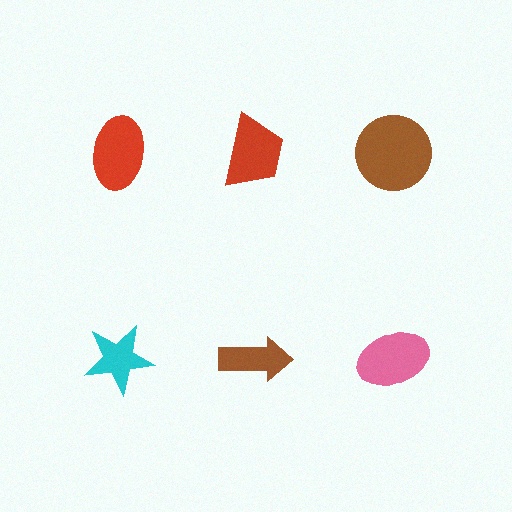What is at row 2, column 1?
A cyan star.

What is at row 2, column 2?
A brown arrow.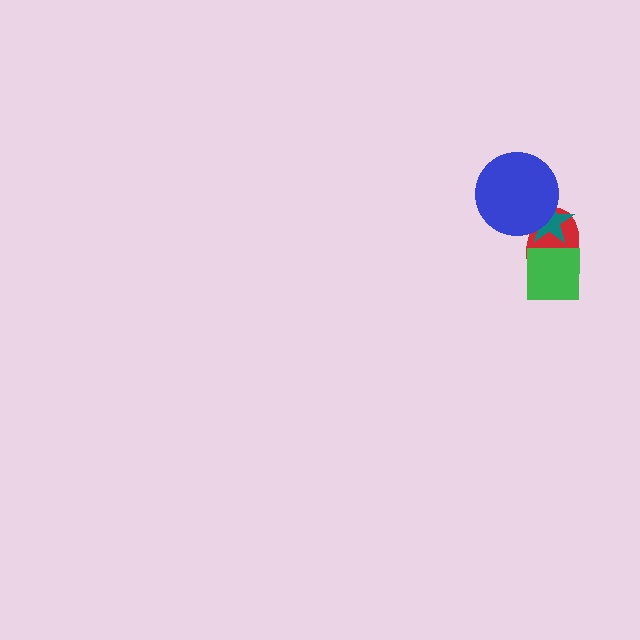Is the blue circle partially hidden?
No, no other shape covers it.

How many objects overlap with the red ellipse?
3 objects overlap with the red ellipse.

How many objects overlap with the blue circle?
2 objects overlap with the blue circle.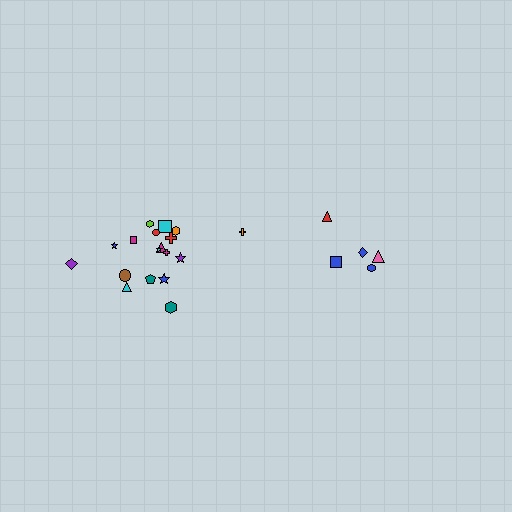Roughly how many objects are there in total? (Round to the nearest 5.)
Roughly 25 objects in total.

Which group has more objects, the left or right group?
The left group.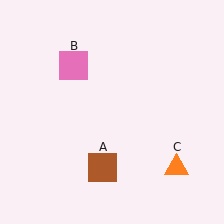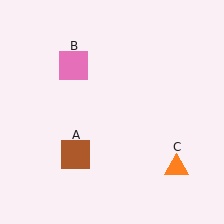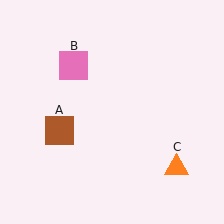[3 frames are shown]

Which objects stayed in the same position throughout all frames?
Pink square (object B) and orange triangle (object C) remained stationary.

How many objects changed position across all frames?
1 object changed position: brown square (object A).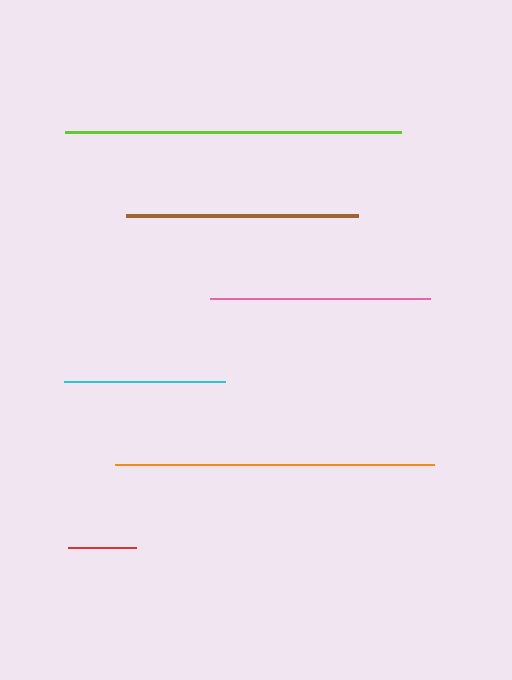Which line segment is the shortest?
The red line is the shortest at approximately 67 pixels.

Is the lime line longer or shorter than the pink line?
The lime line is longer than the pink line.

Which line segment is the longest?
The lime line is the longest at approximately 336 pixels.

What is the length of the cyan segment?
The cyan segment is approximately 161 pixels long.